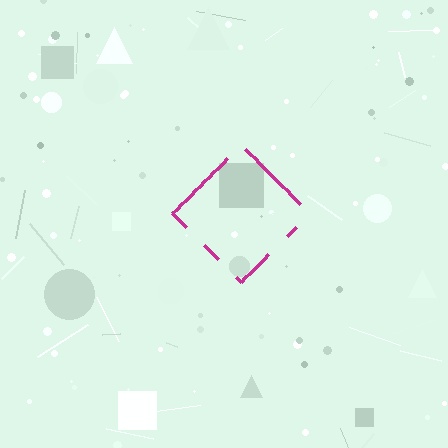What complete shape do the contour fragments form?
The contour fragments form a diamond.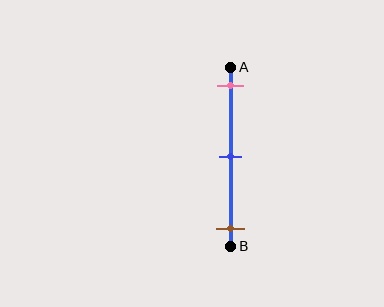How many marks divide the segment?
There are 3 marks dividing the segment.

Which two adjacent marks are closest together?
The pink and blue marks are the closest adjacent pair.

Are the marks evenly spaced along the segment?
Yes, the marks are approximately evenly spaced.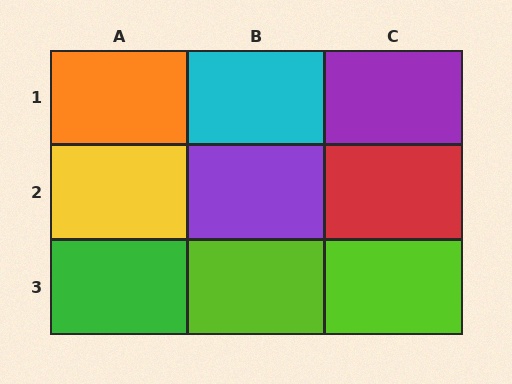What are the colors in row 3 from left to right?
Green, lime, lime.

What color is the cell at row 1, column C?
Purple.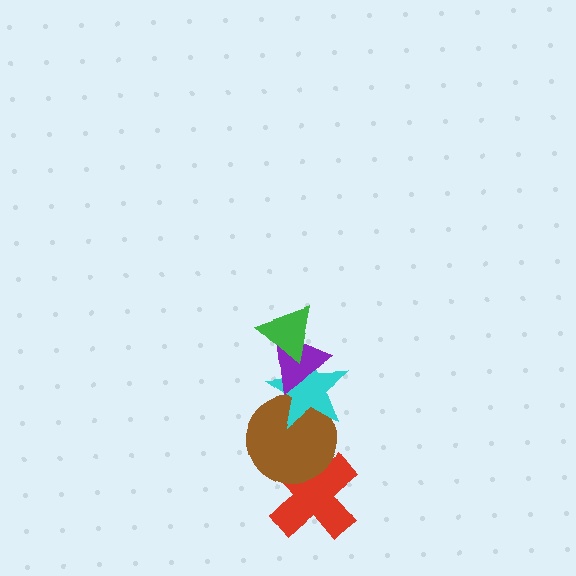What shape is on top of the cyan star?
The purple triangle is on top of the cyan star.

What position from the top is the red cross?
The red cross is 5th from the top.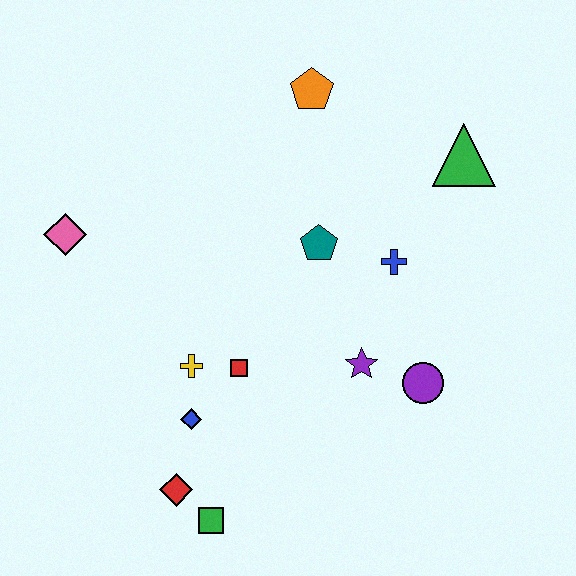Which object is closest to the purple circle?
The purple star is closest to the purple circle.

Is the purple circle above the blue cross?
No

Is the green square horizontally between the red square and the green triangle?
No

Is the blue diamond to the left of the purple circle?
Yes